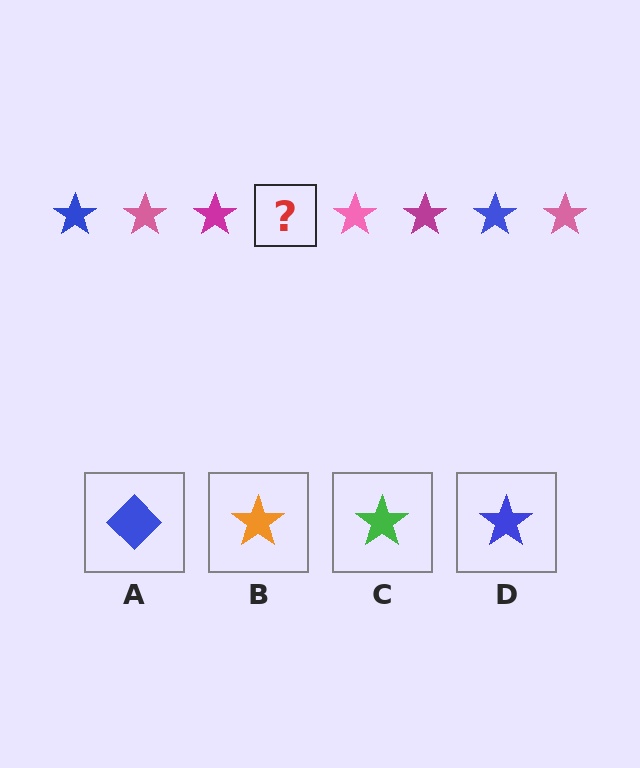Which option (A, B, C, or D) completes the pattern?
D.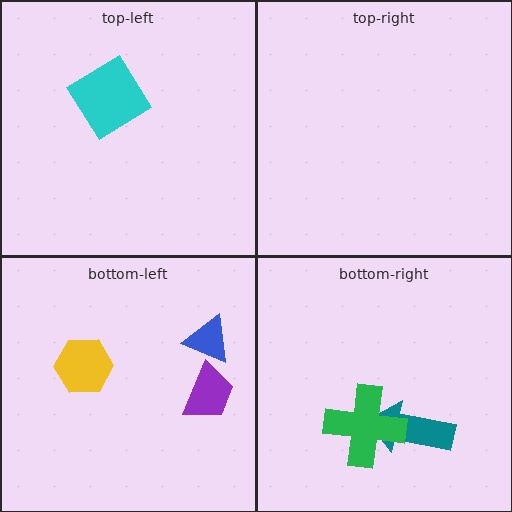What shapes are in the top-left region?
The cyan diamond.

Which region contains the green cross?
The bottom-right region.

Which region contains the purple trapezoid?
The bottom-left region.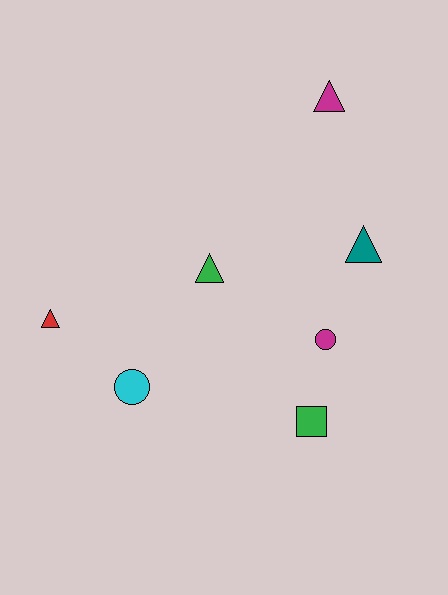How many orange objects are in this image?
There are no orange objects.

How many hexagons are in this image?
There are no hexagons.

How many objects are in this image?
There are 7 objects.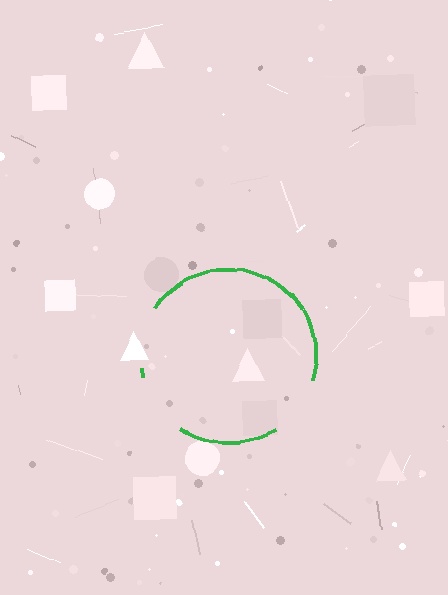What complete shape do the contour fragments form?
The contour fragments form a circle.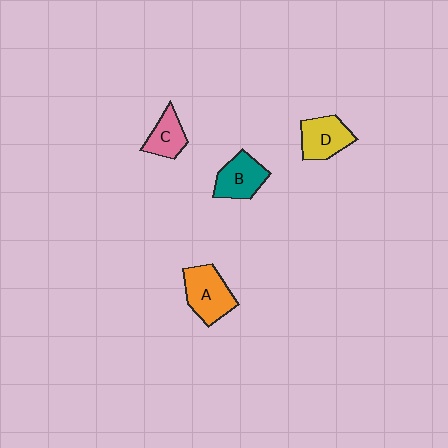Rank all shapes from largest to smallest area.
From largest to smallest: A (orange), D (yellow), B (teal), C (pink).